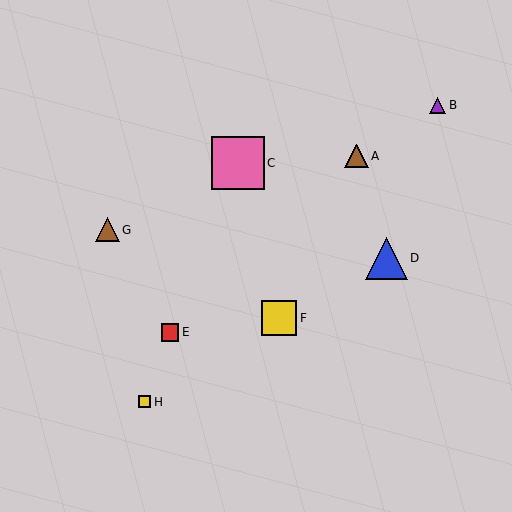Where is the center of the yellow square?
The center of the yellow square is at (279, 318).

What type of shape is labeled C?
Shape C is a pink square.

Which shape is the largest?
The pink square (labeled C) is the largest.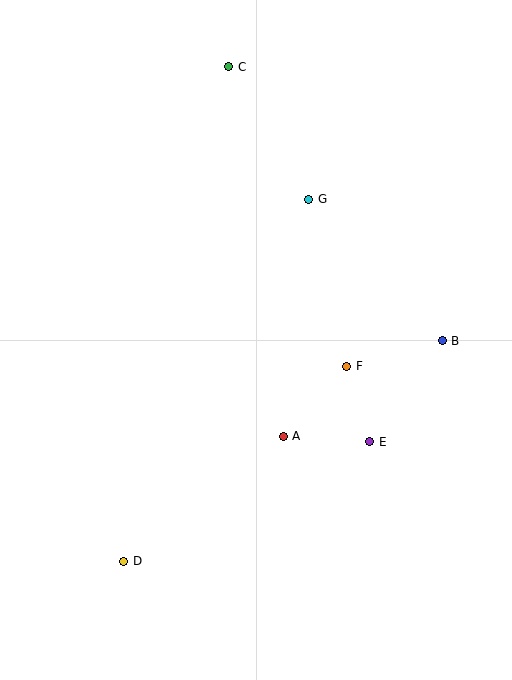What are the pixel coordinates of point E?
Point E is at (370, 442).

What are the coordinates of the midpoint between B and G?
The midpoint between B and G is at (376, 270).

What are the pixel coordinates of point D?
Point D is at (124, 561).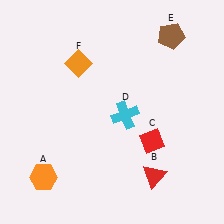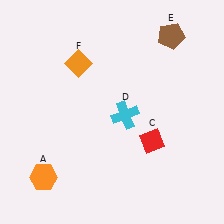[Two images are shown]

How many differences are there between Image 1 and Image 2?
There is 1 difference between the two images.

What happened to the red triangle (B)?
The red triangle (B) was removed in Image 2. It was in the bottom-right area of Image 1.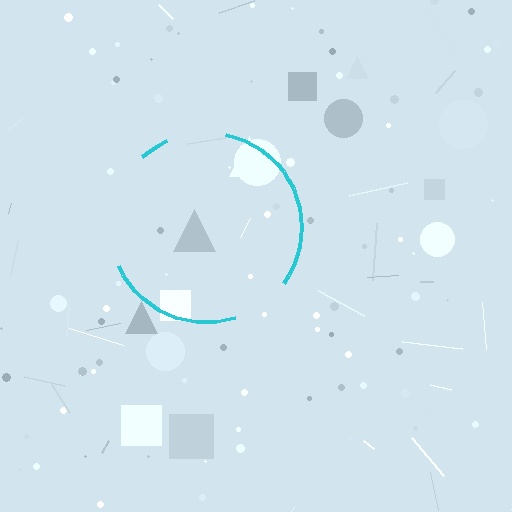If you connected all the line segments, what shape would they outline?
They would outline a circle.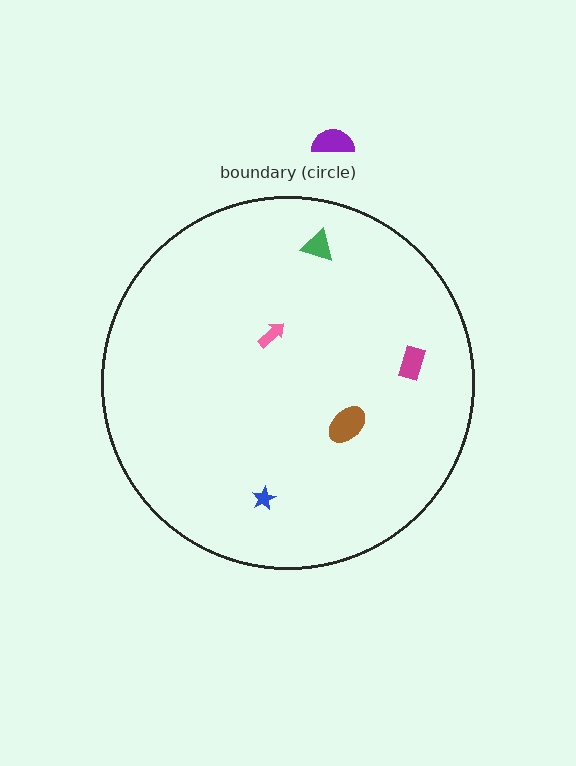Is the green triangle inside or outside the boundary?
Inside.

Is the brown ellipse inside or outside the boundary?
Inside.